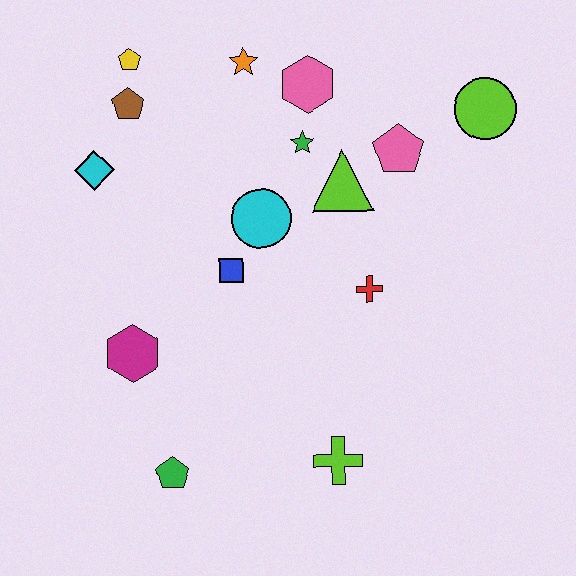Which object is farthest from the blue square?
The lime circle is farthest from the blue square.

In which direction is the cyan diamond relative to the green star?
The cyan diamond is to the left of the green star.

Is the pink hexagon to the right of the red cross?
No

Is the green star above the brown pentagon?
No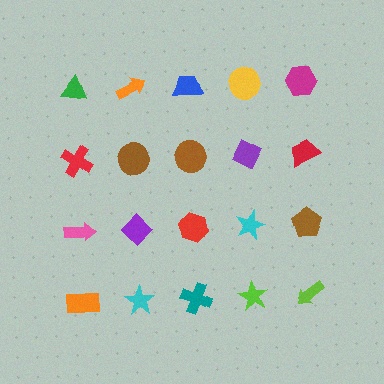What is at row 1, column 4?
A yellow circle.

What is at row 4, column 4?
A lime star.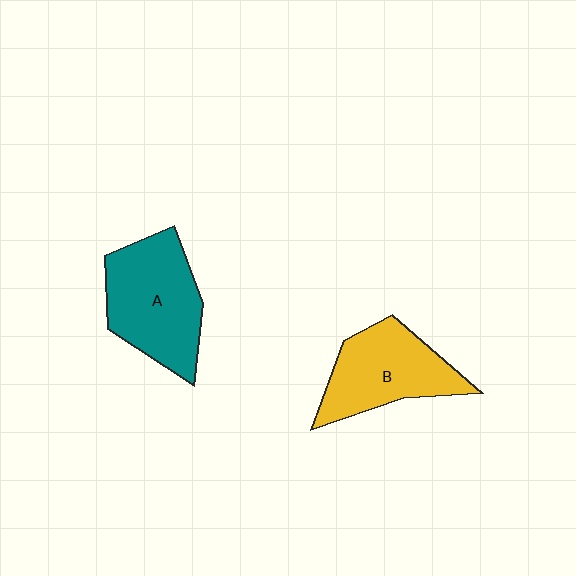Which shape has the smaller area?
Shape B (yellow).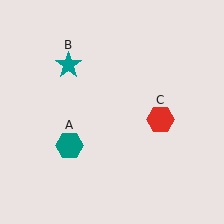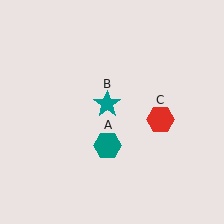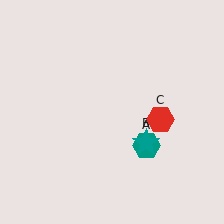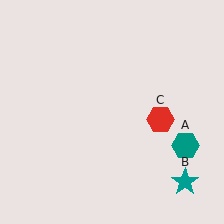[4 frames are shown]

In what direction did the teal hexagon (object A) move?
The teal hexagon (object A) moved right.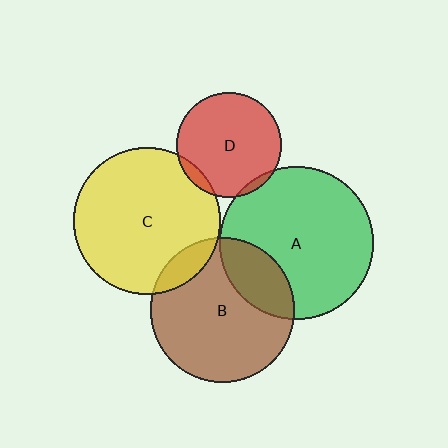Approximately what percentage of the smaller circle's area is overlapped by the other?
Approximately 25%.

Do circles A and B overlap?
Yes.